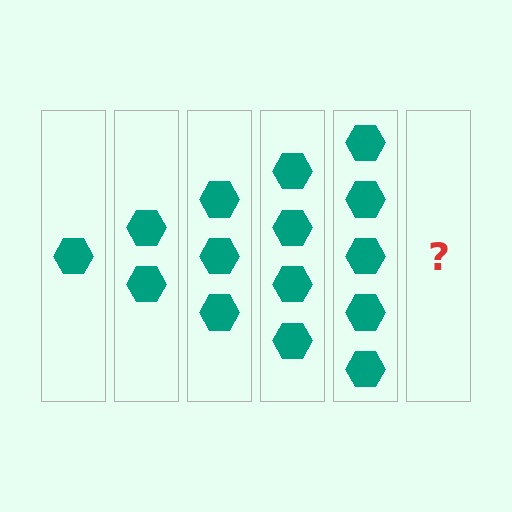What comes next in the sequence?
The next element should be 6 hexagons.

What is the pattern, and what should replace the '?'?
The pattern is that each step adds one more hexagon. The '?' should be 6 hexagons.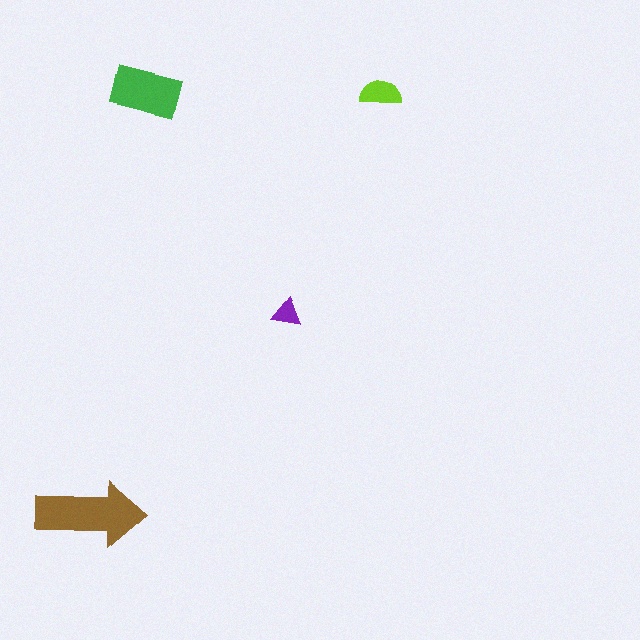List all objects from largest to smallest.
The brown arrow, the green rectangle, the lime semicircle, the purple triangle.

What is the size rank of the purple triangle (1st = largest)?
4th.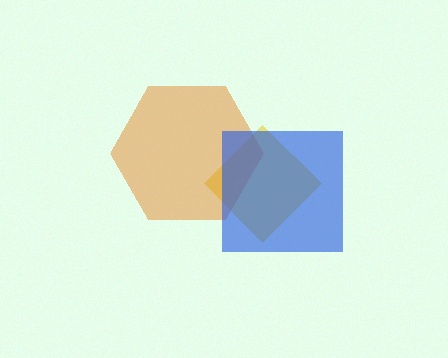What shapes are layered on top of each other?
The layered shapes are: a yellow diamond, an orange hexagon, a blue square.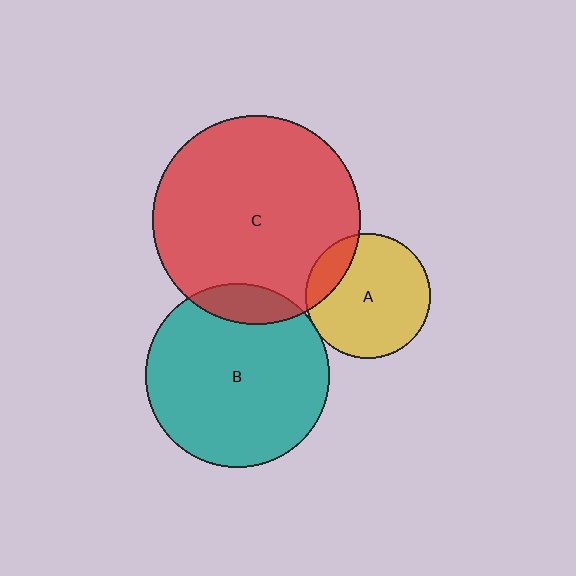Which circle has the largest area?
Circle C (red).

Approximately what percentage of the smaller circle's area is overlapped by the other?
Approximately 5%.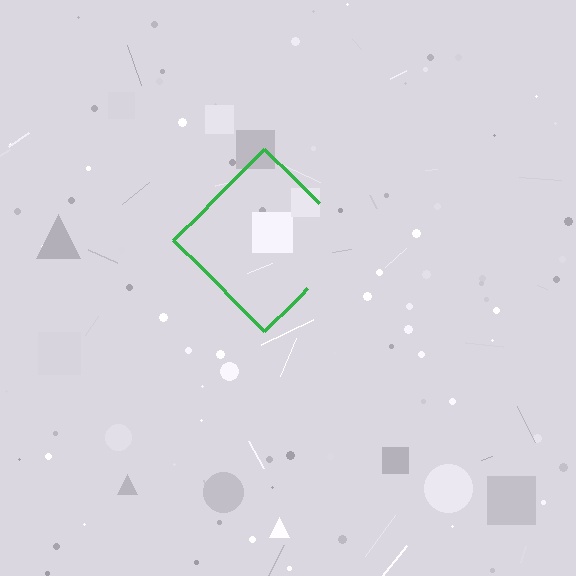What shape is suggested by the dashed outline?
The dashed outline suggests a diamond.